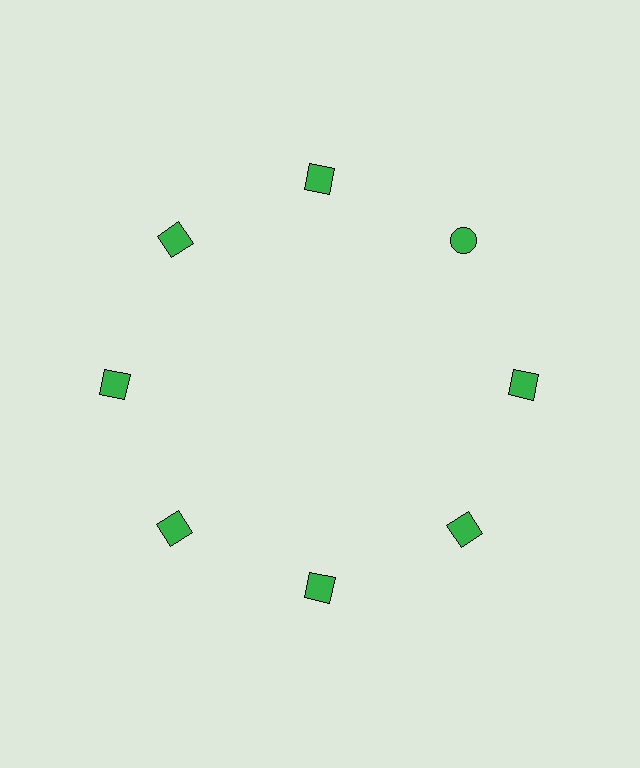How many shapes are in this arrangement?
There are 8 shapes arranged in a ring pattern.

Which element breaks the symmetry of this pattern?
The green circle at roughly the 2 o'clock position breaks the symmetry. All other shapes are green squares.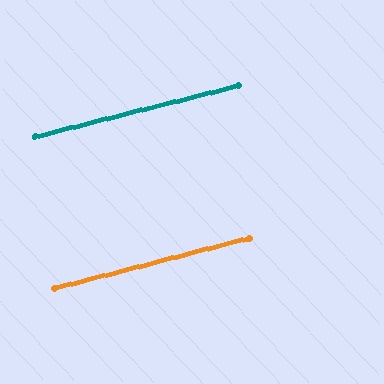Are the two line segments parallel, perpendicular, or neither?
Parallel — their directions differ by only 0.4°.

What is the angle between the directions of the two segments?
Approximately 0 degrees.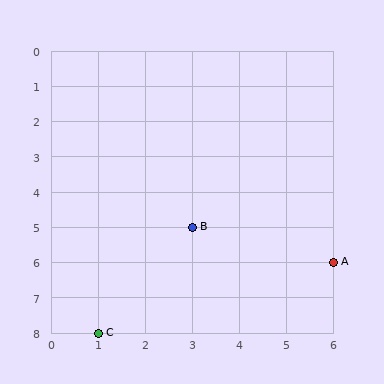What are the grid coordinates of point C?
Point C is at grid coordinates (1, 8).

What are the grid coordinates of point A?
Point A is at grid coordinates (6, 6).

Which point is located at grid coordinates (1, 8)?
Point C is at (1, 8).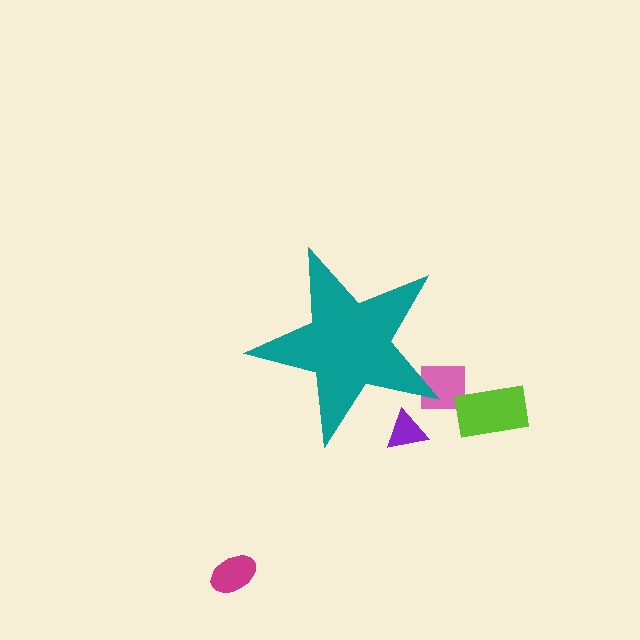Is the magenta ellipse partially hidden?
No, the magenta ellipse is fully visible.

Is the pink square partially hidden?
Yes, the pink square is partially hidden behind the teal star.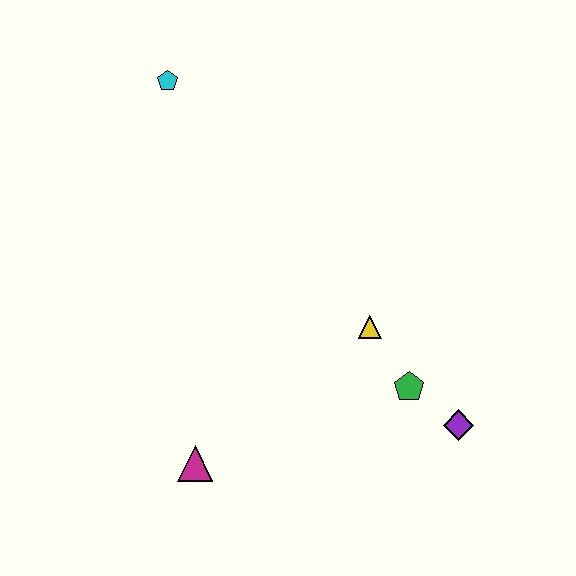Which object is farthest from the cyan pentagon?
The purple diamond is farthest from the cyan pentagon.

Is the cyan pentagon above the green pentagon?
Yes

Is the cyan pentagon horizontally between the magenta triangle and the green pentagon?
No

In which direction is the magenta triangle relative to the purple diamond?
The magenta triangle is to the left of the purple diamond.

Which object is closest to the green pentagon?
The purple diamond is closest to the green pentagon.